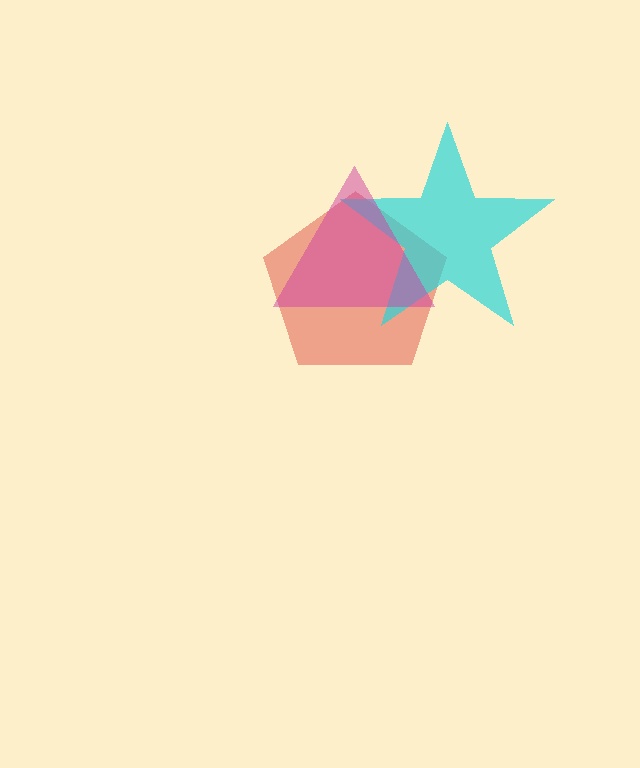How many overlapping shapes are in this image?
There are 3 overlapping shapes in the image.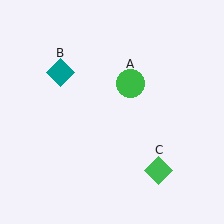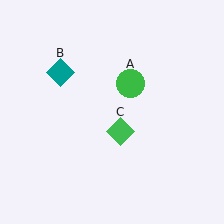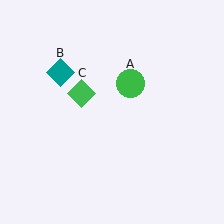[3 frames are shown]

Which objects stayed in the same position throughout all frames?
Green circle (object A) and teal diamond (object B) remained stationary.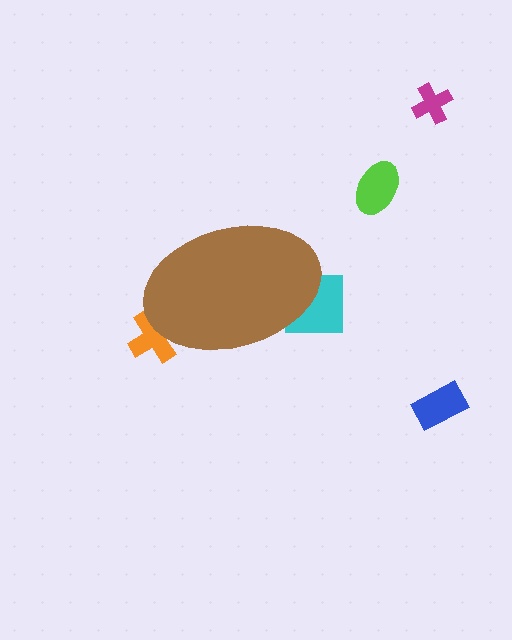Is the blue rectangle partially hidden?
No, the blue rectangle is fully visible.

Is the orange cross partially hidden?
Yes, the orange cross is partially hidden behind the brown ellipse.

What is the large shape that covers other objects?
A brown ellipse.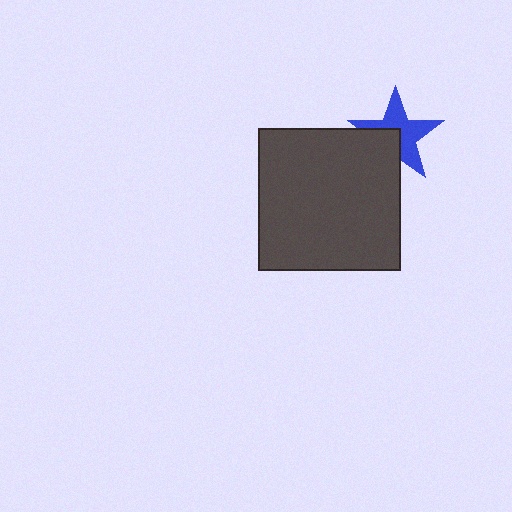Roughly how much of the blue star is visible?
About half of it is visible (roughly 63%).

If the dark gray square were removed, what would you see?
You would see the complete blue star.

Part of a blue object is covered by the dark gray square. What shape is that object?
It is a star.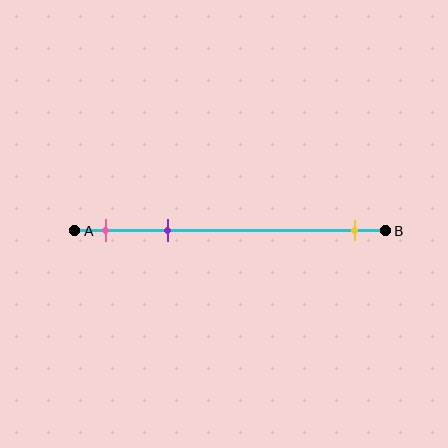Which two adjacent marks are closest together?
The pink and purple marks are the closest adjacent pair.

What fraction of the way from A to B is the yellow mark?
The yellow mark is approximately 90% (0.9) of the way from A to B.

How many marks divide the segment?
There are 3 marks dividing the segment.